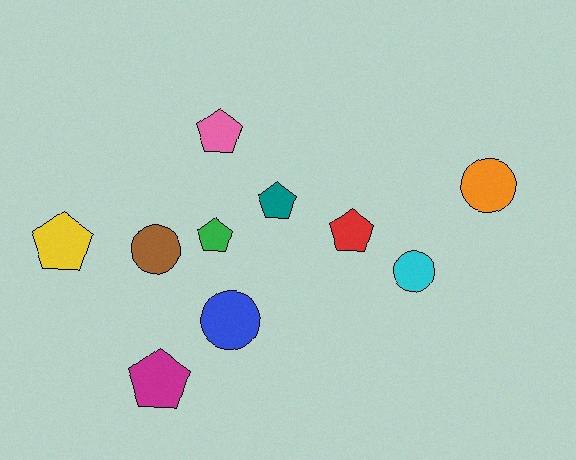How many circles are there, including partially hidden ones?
There are 4 circles.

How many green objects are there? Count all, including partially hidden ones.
There is 1 green object.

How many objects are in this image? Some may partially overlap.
There are 10 objects.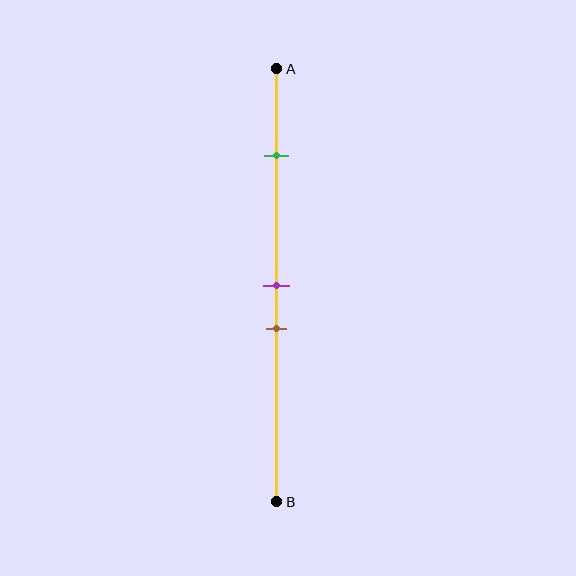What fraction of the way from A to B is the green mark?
The green mark is approximately 20% (0.2) of the way from A to B.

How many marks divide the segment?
There are 3 marks dividing the segment.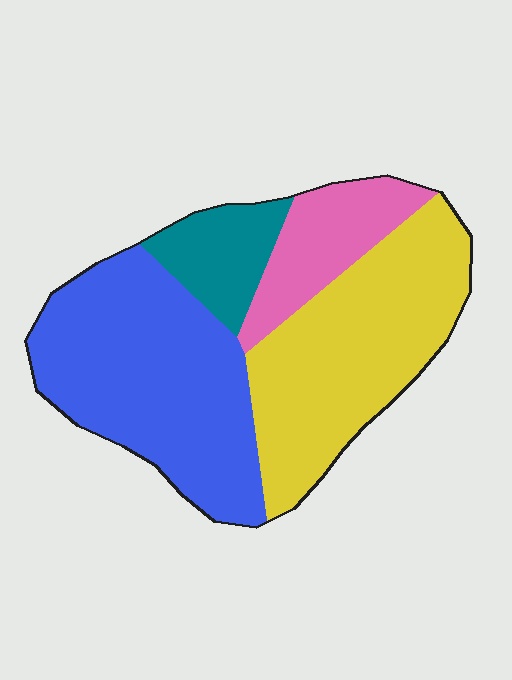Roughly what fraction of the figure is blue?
Blue covers about 40% of the figure.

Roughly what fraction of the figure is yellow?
Yellow covers about 35% of the figure.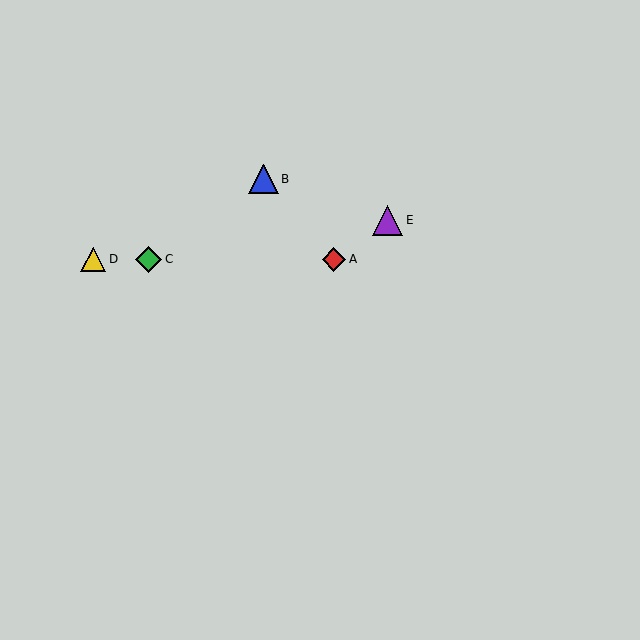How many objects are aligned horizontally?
3 objects (A, C, D) are aligned horizontally.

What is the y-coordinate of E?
Object E is at y≈220.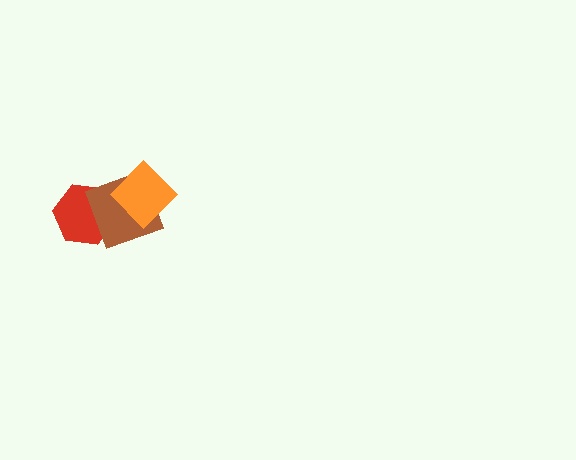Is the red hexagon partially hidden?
Yes, it is partially covered by another shape.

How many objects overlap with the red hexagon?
1 object overlaps with the red hexagon.